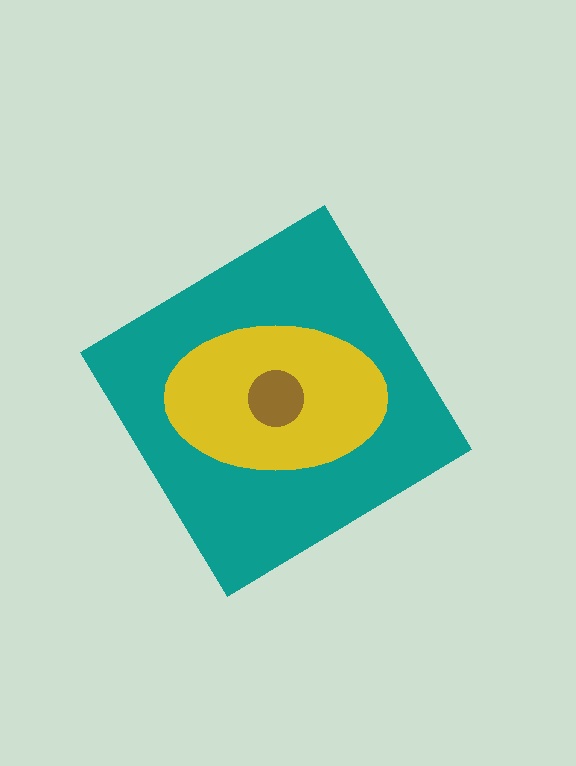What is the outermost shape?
The teal diamond.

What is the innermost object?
The brown circle.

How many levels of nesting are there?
3.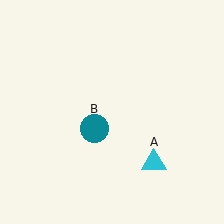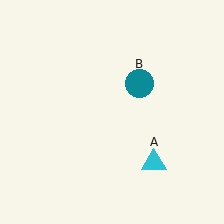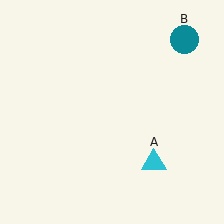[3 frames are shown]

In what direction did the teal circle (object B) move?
The teal circle (object B) moved up and to the right.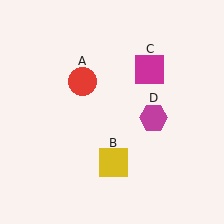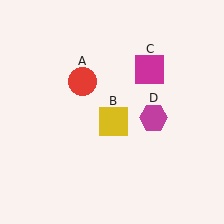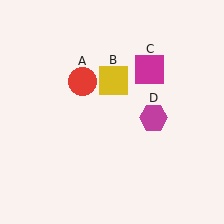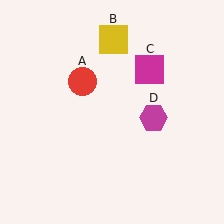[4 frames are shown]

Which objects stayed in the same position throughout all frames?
Red circle (object A) and magenta square (object C) and magenta hexagon (object D) remained stationary.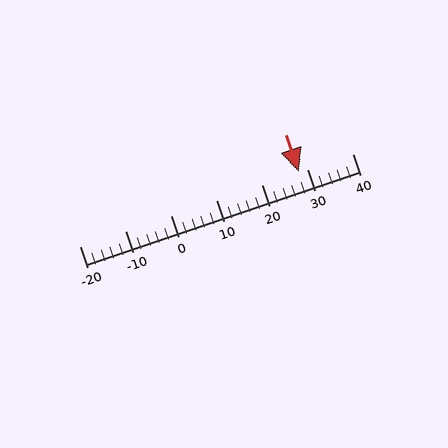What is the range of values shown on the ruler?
The ruler shows values from -20 to 40.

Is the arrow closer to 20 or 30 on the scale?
The arrow is closer to 30.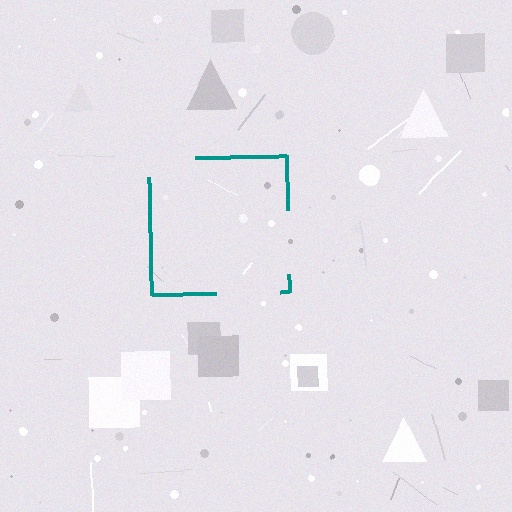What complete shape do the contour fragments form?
The contour fragments form a square.